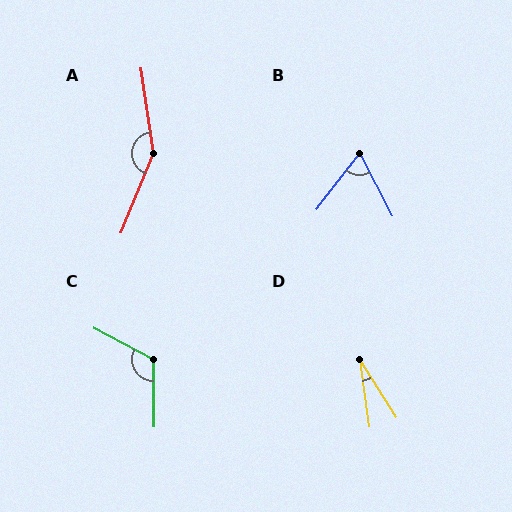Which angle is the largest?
A, at approximately 149 degrees.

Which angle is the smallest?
D, at approximately 25 degrees.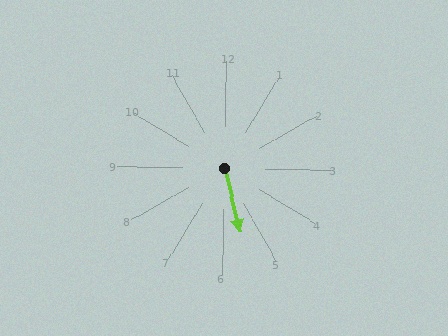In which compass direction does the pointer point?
South.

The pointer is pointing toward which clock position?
Roughly 6 o'clock.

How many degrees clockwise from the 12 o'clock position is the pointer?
Approximately 165 degrees.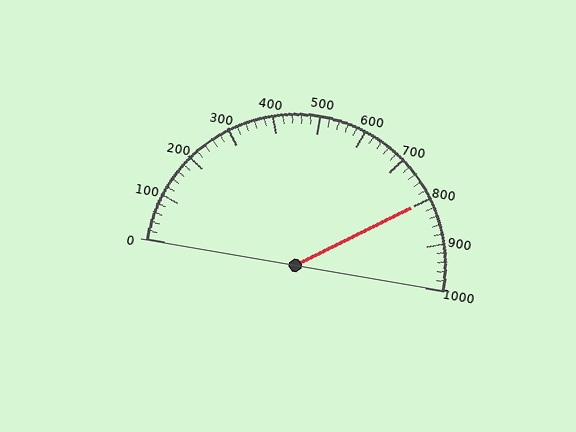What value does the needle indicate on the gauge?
The needle indicates approximately 800.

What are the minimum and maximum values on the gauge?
The gauge ranges from 0 to 1000.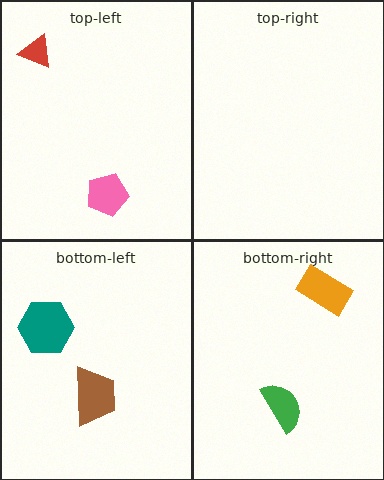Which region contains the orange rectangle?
The bottom-right region.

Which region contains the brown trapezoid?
The bottom-left region.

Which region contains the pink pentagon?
The top-left region.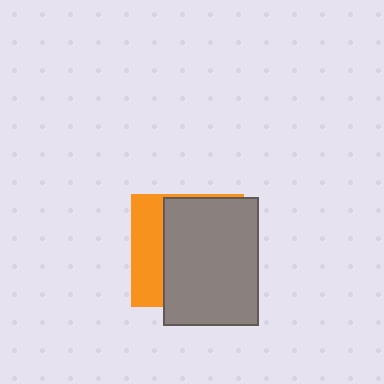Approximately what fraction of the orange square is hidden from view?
Roughly 69% of the orange square is hidden behind the gray rectangle.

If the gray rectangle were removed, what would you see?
You would see the complete orange square.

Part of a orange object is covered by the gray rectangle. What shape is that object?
It is a square.